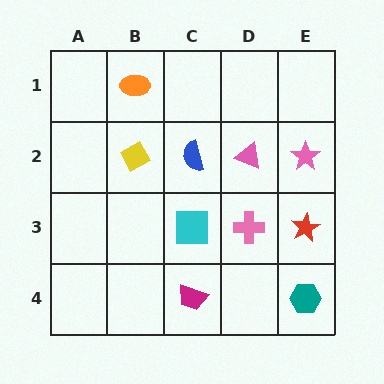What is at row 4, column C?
A magenta trapezoid.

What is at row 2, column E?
A pink star.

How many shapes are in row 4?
2 shapes.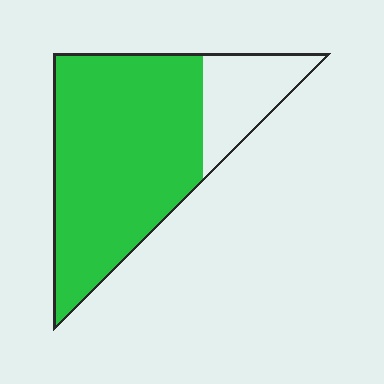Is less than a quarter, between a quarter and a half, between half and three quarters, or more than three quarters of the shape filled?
More than three quarters.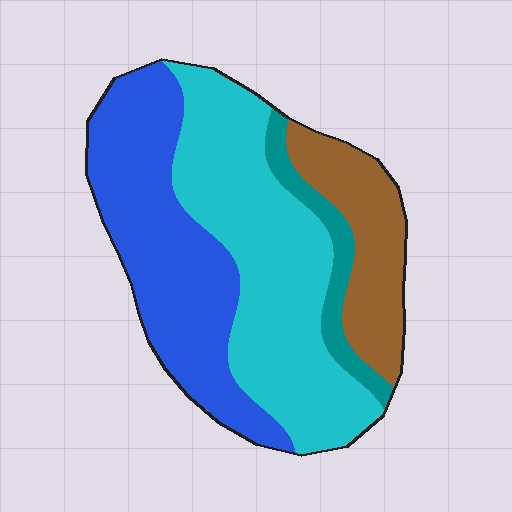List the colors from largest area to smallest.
From largest to smallest: cyan, blue, brown, teal.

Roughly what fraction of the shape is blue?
Blue takes up about one third (1/3) of the shape.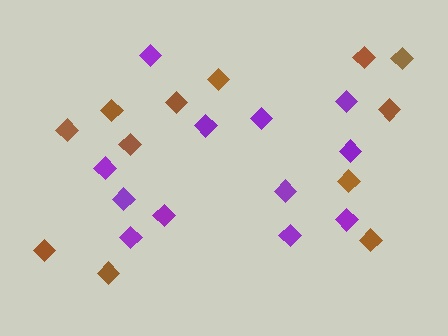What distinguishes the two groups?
There are 2 groups: one group of purple diamonds (12) and one group of brown diamonds (12).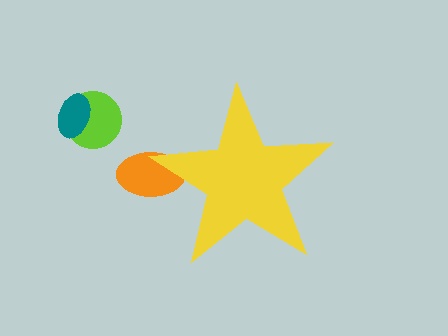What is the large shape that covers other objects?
A yellow star.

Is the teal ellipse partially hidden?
No, the teal ellipse is fully visible.